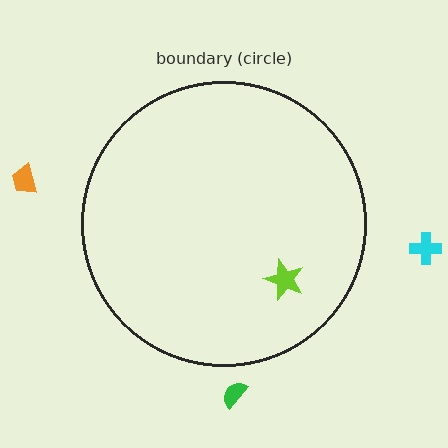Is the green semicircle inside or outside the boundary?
Outside.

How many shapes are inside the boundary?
1 inside, 3 outside.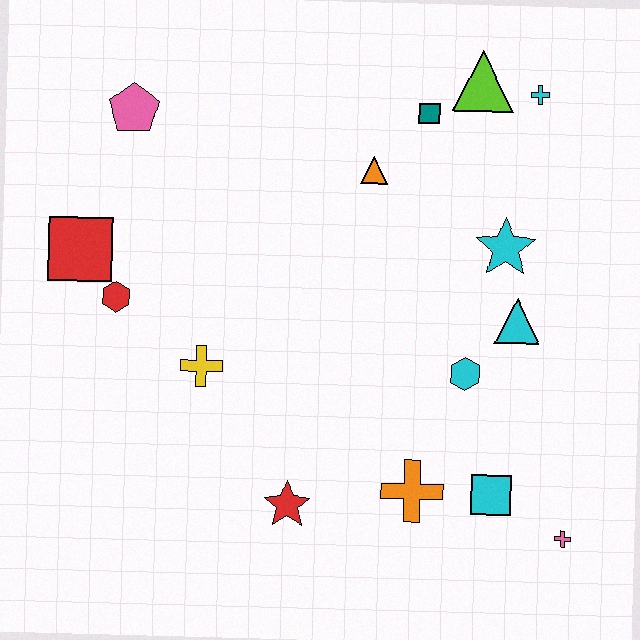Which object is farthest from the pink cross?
The pink pentagon is farthest from the pink cross.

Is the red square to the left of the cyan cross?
Yes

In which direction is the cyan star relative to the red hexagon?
The cyan star is to the right of the red hexagon.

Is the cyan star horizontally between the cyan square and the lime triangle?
No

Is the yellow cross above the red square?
No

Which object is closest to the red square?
The red hexagon is closest to the red square.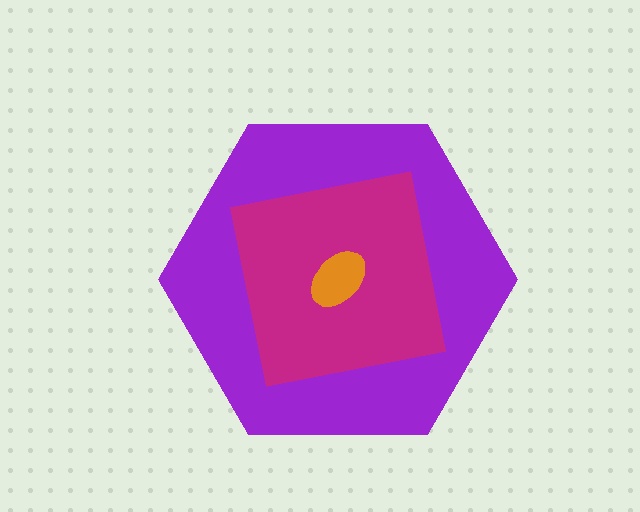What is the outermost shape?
The purple hexagon.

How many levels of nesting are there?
3.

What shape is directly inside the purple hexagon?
The magenta square.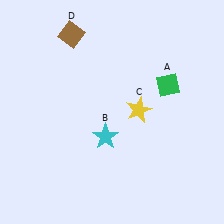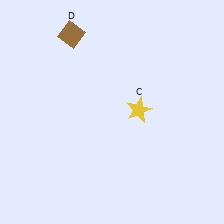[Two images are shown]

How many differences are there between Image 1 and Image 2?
There are 2 differences between the two images.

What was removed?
The green diamond (A), the cyan star (B) were removed in Image 2.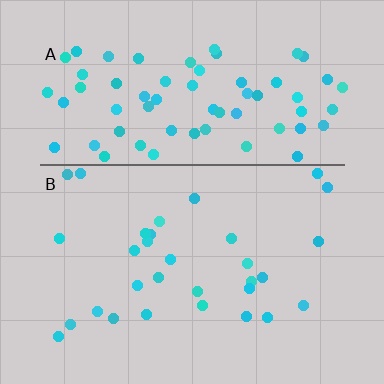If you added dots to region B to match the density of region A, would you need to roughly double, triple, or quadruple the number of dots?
Approximately double.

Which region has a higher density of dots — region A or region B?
A (the top).